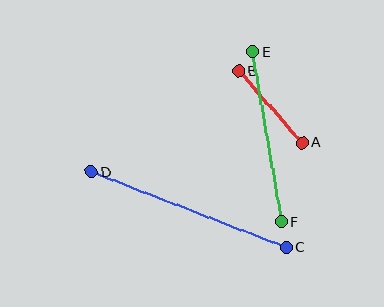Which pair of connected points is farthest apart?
Points C and D are farthest apart.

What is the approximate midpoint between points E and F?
The midpoint is at approximately (267, 137) pixels.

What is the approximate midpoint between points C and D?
The midpoint is at approximately (189, 210) pixels.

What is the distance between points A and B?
The distance is approximately 96 pixels.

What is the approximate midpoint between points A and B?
The midpoint is at approximately (270, 107) pixels.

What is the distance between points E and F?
The distance is approximately 172 pixels.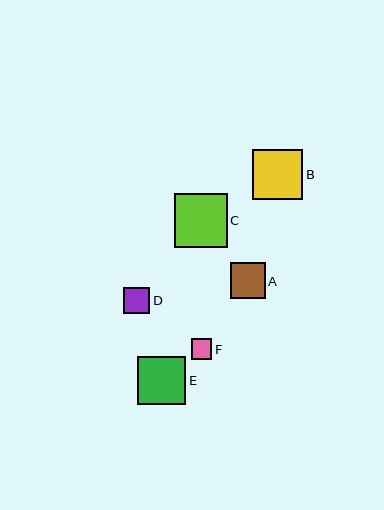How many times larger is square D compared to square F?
Square D is approximately 1.3 times the size of square F.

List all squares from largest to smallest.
From largest to smallest: C, B, E, A, D, F.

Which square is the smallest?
Square F is the smallest with a size of approximately 21 pixels.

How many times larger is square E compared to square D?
Square E is approximately 1.8 times the size of square D.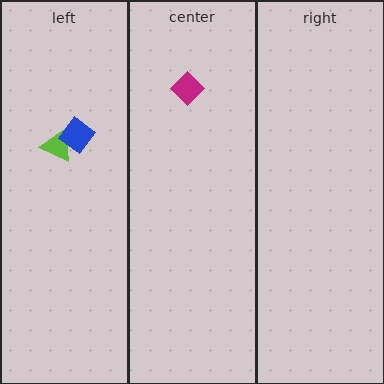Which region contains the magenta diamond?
The center region.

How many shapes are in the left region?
2.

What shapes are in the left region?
The lime triangle, the blue diamond.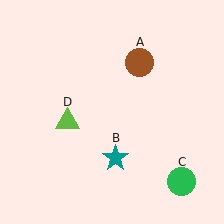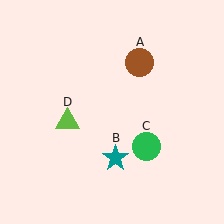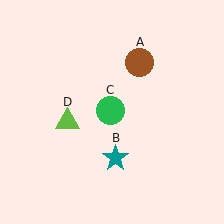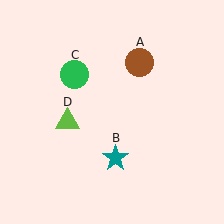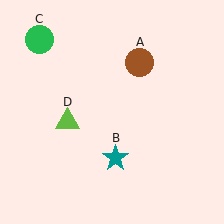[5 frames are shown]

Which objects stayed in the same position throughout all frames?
Brown circle (object A) and teal star (object B) and lime triangle (object D) remained stationary.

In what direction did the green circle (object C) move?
The green circle (object C) moved up and to the left.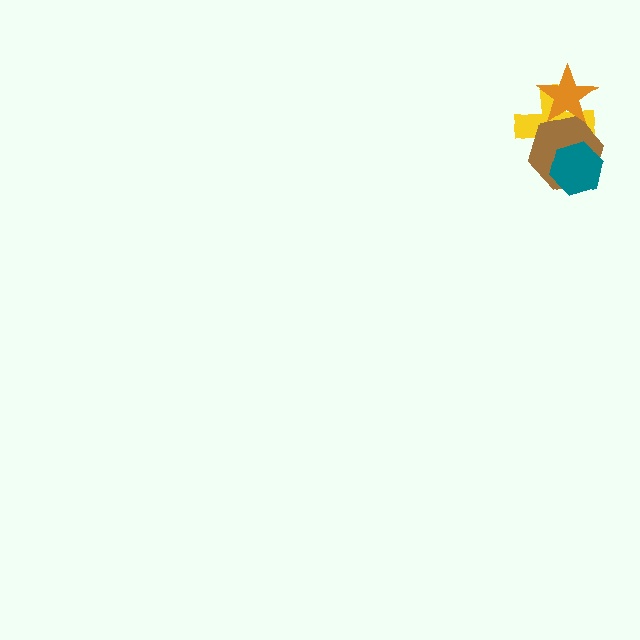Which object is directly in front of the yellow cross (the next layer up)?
The brown hexagon is directly in front of the yellow cross.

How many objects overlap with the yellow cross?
3 objects overlap with the yellow cross.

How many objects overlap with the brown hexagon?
3 objects overlap with the brown hexagon.